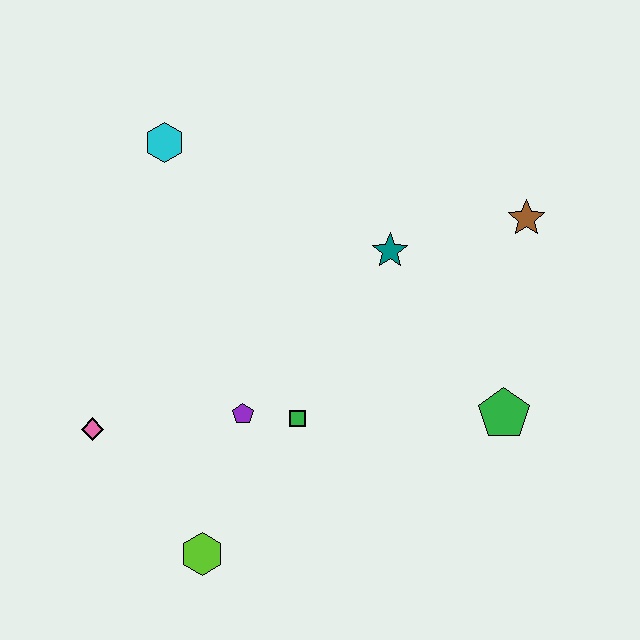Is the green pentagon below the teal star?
Yes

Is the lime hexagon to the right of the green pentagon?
No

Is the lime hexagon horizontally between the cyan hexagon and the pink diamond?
No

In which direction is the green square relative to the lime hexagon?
The green square is above the lime hexagon.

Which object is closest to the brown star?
The teal star is closest to the brown star.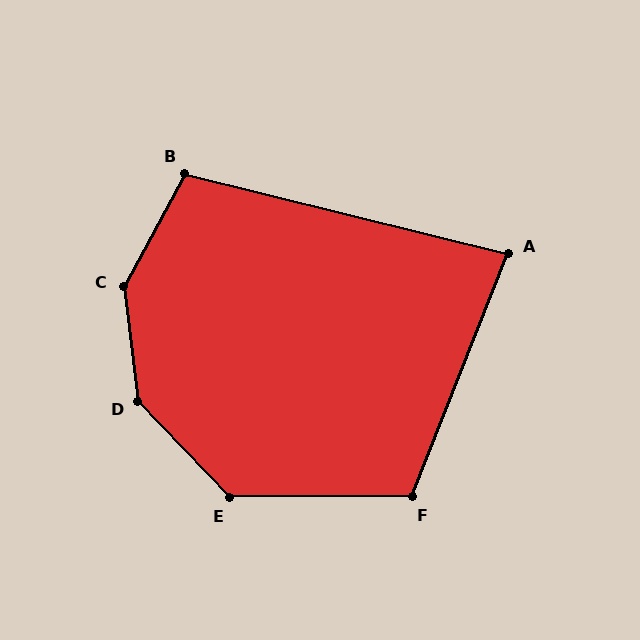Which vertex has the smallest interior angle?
A, at approximately 82 degrees.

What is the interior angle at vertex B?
Approximately 105 degrees (obtuse).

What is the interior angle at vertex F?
Approximately 112 degrees (obtuse).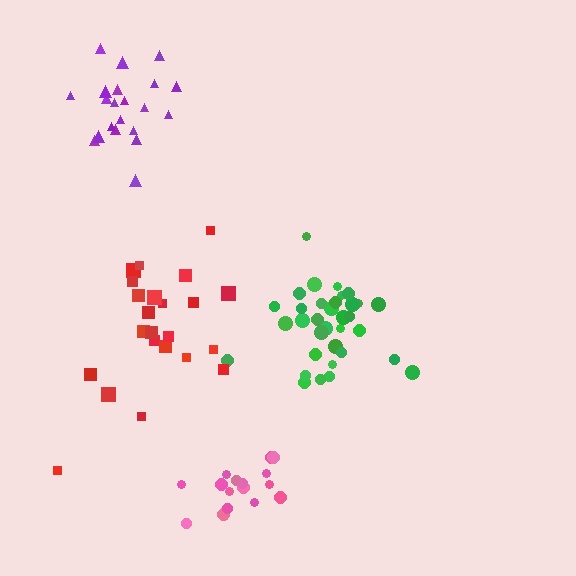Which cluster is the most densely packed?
Purple.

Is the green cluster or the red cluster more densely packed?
Green.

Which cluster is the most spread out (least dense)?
Red.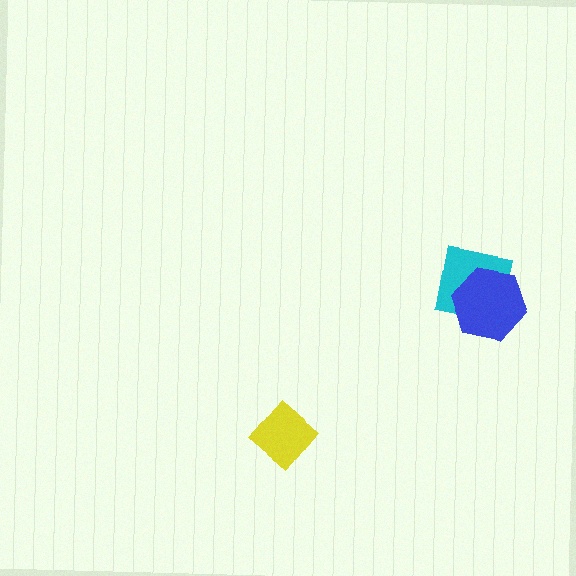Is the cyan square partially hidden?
Yes, it is partially covered by another shape.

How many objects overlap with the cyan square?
1 object overlaps with the cyan square.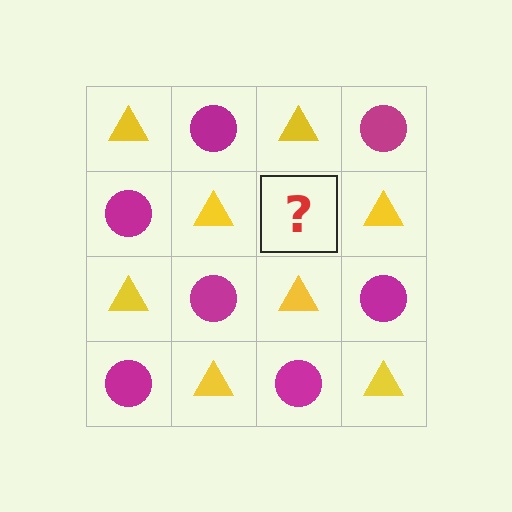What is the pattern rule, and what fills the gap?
The rule is that it alternates yellow triangle and magenta circle in a checkerboard pattern. The gap should be filled with a magenta circle.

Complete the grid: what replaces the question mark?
The question mark should be replaced with a magenta circle.